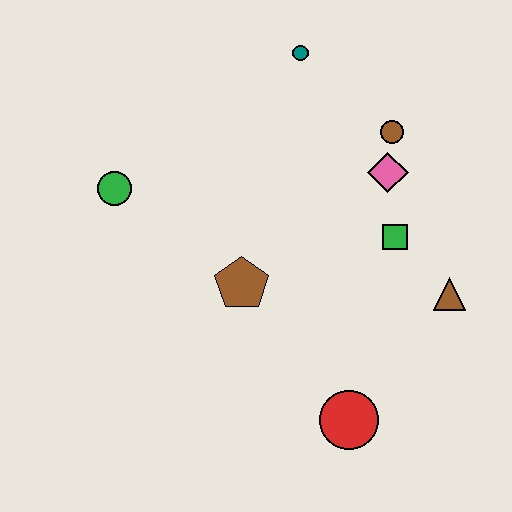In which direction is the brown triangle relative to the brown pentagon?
The brown triangle is to the right of the brown pentagon.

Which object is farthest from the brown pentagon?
The teal circle is farthest from the brown pentagon.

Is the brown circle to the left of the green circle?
No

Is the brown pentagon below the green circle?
Yes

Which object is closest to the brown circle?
The pink diamond is closest to the brown circle.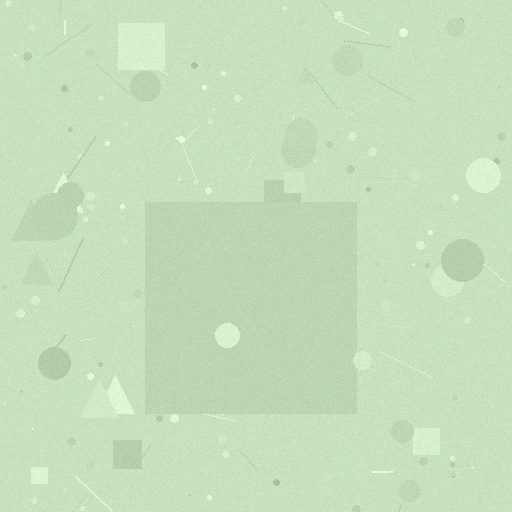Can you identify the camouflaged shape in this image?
The camouflaged shape is a square.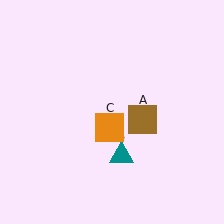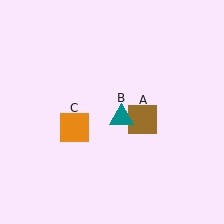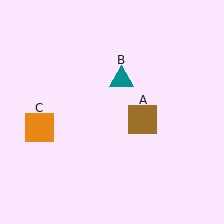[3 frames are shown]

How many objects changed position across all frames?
2 objects changed position: teal triangle (object B), orange square (object C).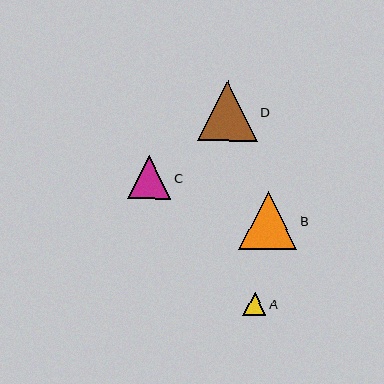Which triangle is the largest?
Triangle D is the largest with a size of approximately 60 pixels.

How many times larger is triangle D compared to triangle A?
Triangle D is approximately 2.6 times the size of triangle A.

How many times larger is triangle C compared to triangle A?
Triangle C is approximately 1.9 times the size of triangle A.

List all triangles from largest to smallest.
From largest to smallest: D, B, C, A.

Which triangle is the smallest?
Triangle A is the smallest with a size of approximately 23 pixels.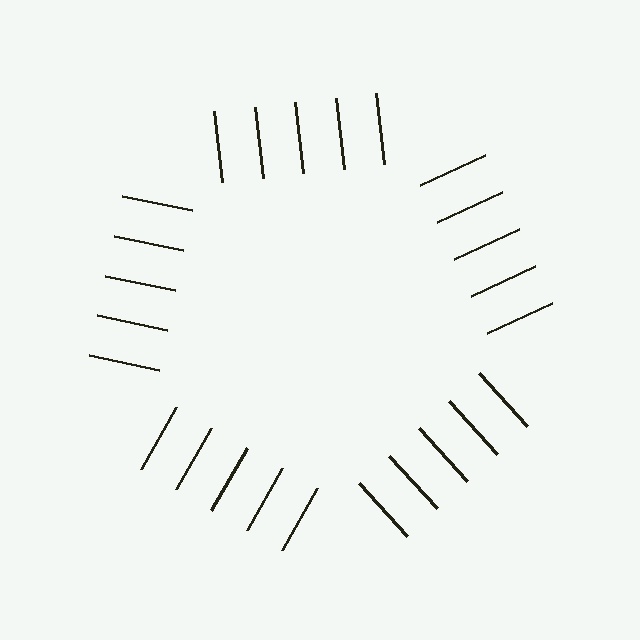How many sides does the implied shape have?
5 sides — the line-ends trace a pentagon.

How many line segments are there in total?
25 — 5 along each of the 5 edges.